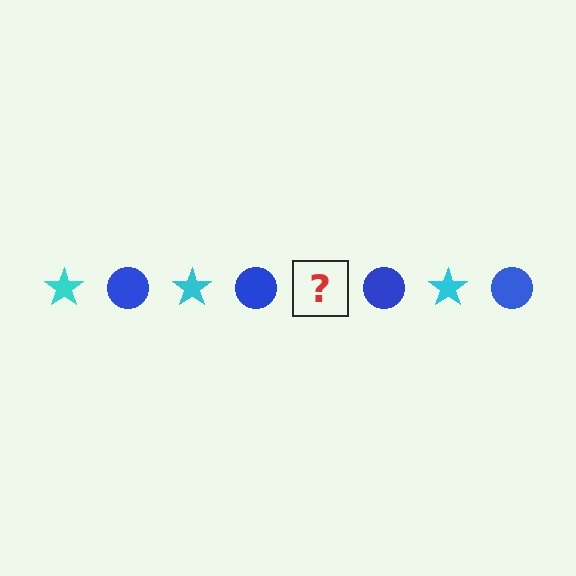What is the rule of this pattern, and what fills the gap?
The rule is that the pattern alternates between cyan star and blue circle. The gap should be filled with a cyan star.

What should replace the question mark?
The question mark should be replaced with a cyan star.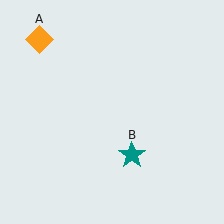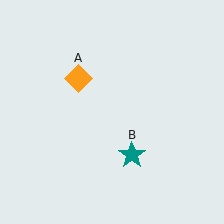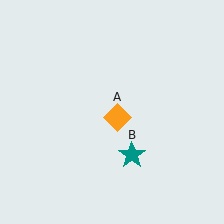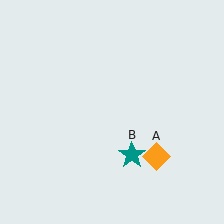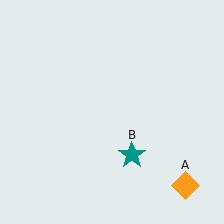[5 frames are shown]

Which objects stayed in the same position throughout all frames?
Teal star (object B) remained stationary.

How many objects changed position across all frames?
1 object changed position: orange diamond (object A).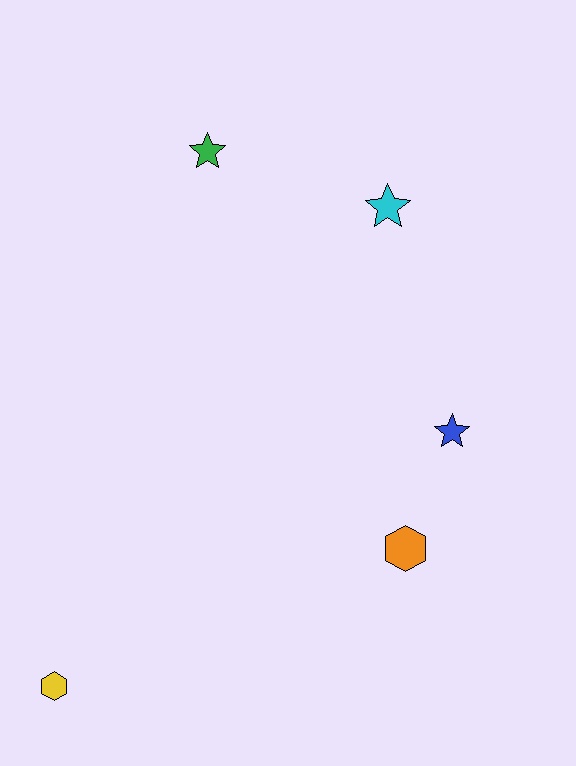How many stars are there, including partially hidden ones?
There are 3 stars.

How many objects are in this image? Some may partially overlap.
There are 5 objects.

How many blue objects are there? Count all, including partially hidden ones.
There is 1 blue object.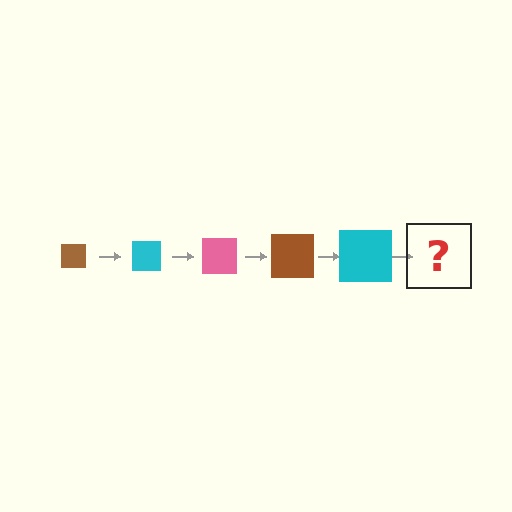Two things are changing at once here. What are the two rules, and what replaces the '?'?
The two rules are that the square grows larger each step and the color cycles through brown, cyan, and pink. The '?' should be a pink square, larger than the previous one.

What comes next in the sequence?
The next element should be a pink square, larger than the previous one.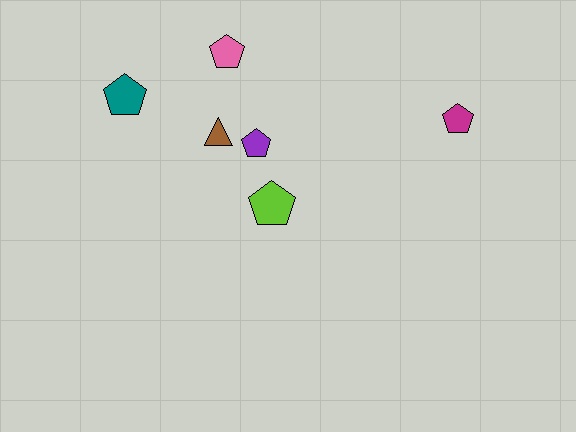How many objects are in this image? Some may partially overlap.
There are 6 objects.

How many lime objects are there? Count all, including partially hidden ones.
There is 1 lime object.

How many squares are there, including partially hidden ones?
There are no squares.